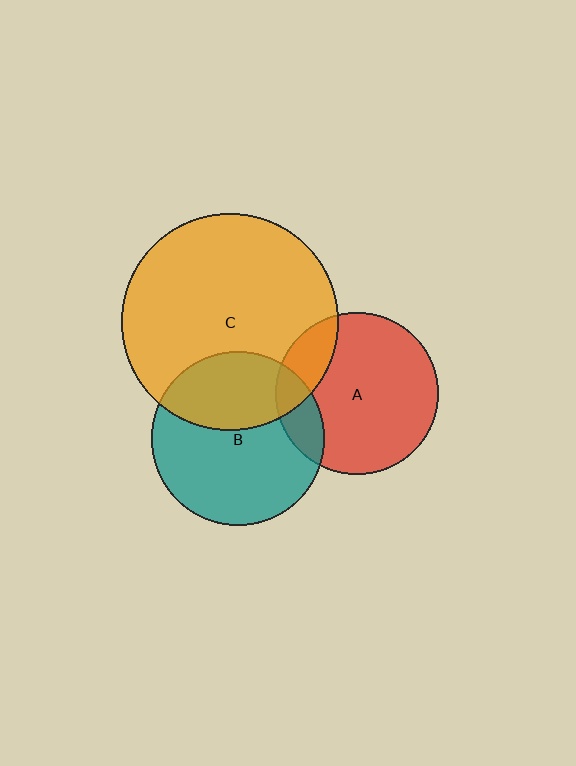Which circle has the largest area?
Circle C (orange).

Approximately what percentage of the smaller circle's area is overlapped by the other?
Approximately 35%.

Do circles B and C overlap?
Yes.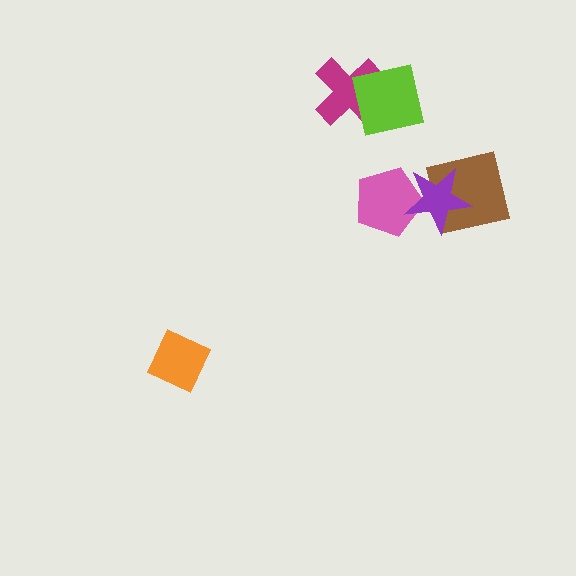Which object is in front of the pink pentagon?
The purple star is in front of the pink pentagon.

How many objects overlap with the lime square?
1 object overlaps with the lime square.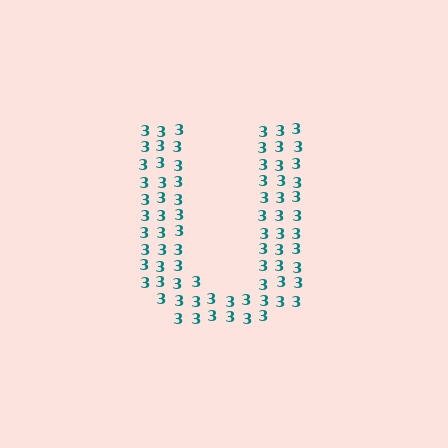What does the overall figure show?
The overall figure shows the letter U.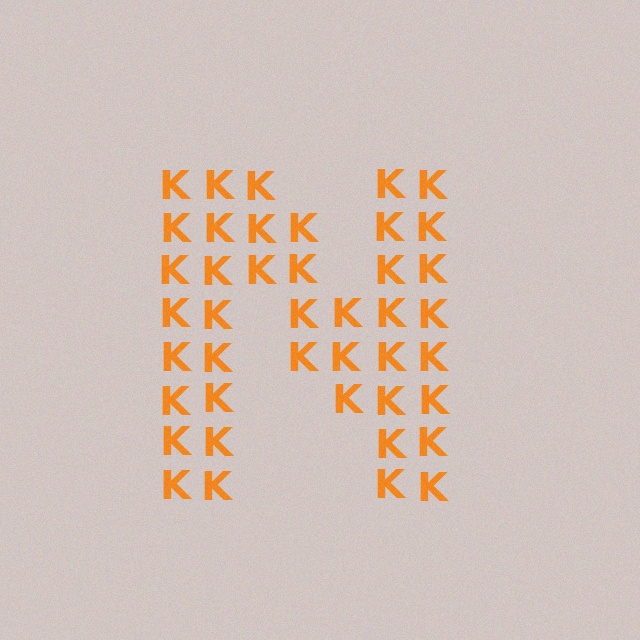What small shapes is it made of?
It is made of small letter K's.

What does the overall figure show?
The overall figure shows the letter N.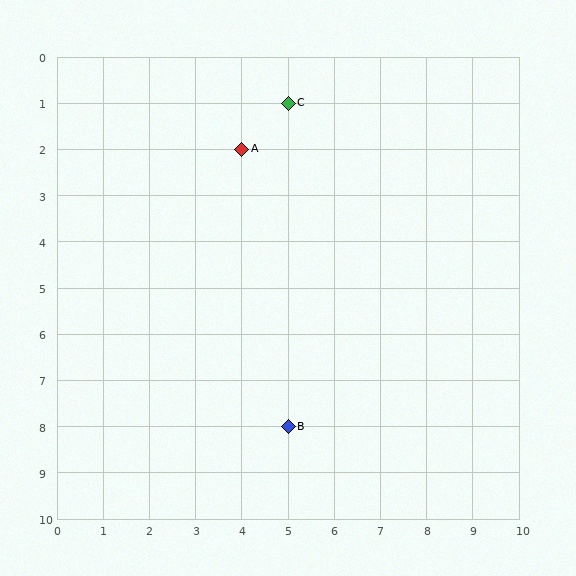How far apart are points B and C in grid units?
Points B and C are 7 rows apart.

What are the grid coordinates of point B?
Point B is at grid coordinates (5, 8).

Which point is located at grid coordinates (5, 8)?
Point B is at (5, 8).